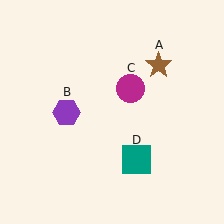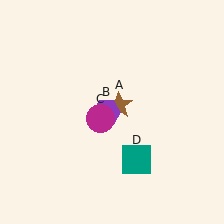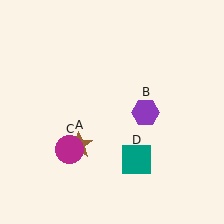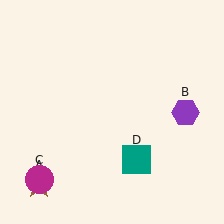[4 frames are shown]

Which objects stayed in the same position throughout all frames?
Teal square (object D) remained stationary.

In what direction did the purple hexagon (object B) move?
The purple hexagon (object B) moved right.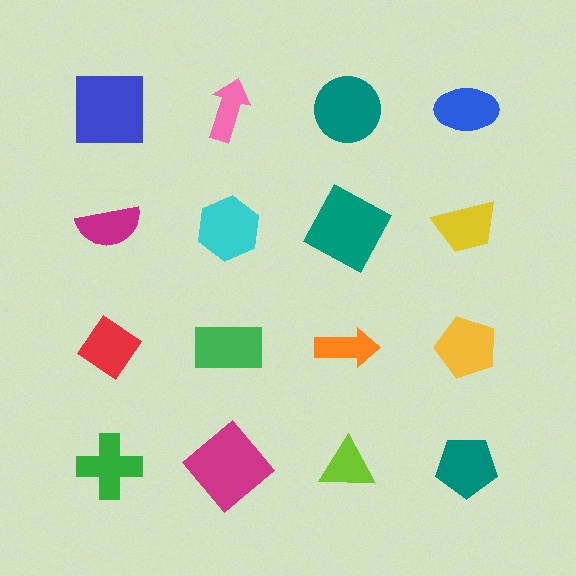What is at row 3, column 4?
A yellow pentagon.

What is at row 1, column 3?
A teal circle.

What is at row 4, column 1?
A green cross.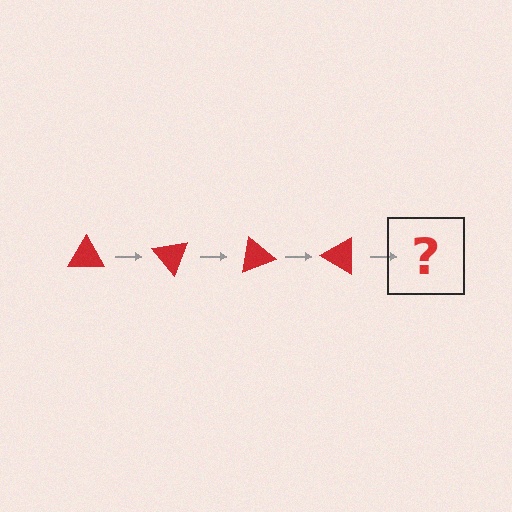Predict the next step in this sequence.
The next step is a red triangle rotated 200 degrees.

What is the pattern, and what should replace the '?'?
The pattern is that the triangle rotates 50 degrees each step. The '?' should be a red triangle rotated 200 degrees.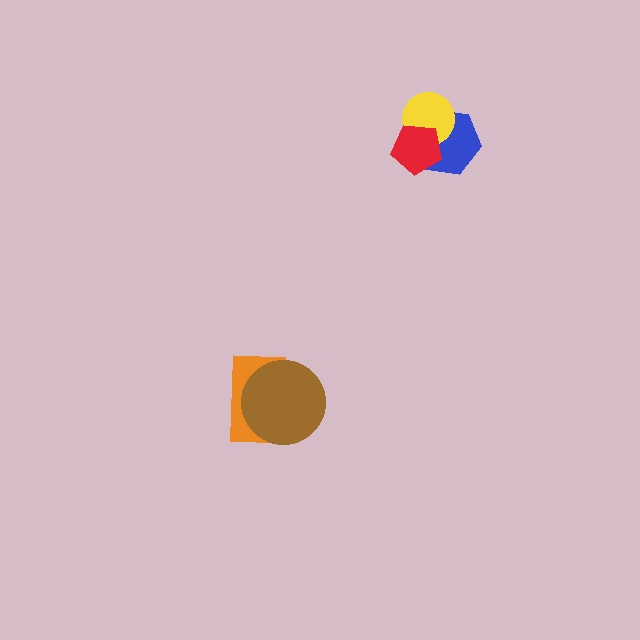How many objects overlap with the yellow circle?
2 objects overlap with the yellow circle.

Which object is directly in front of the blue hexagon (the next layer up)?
The yellow circle is directly in front of the blue hexagon.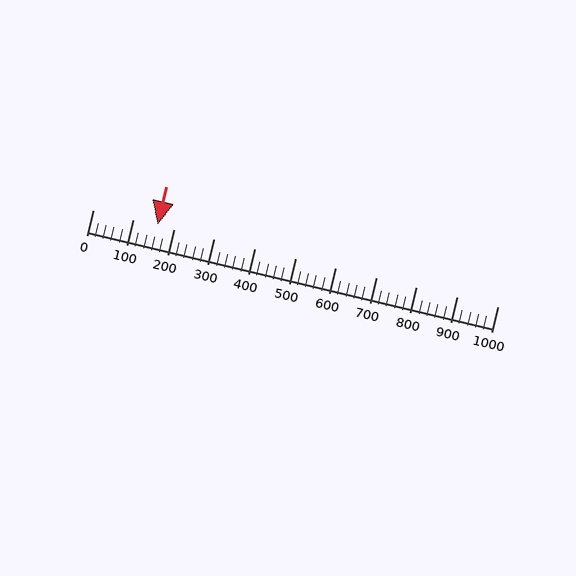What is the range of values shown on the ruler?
The ruler shows values from 0 to 1000.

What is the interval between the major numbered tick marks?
The major tick marks are spaced 100 units apart.